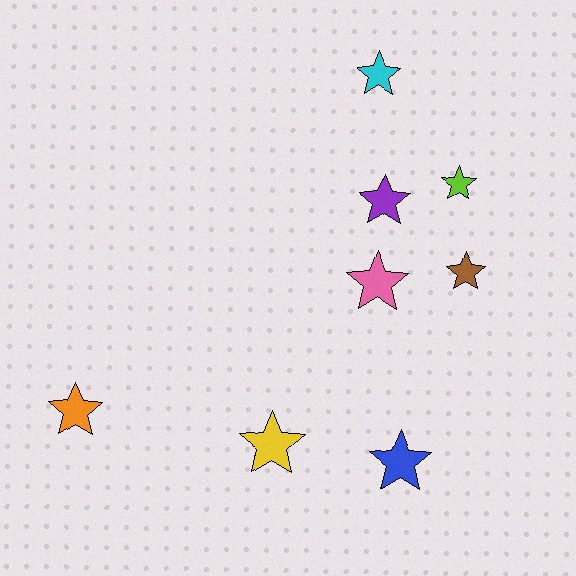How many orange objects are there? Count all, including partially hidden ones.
There is 1 orange object.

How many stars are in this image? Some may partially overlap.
There are 8 stars.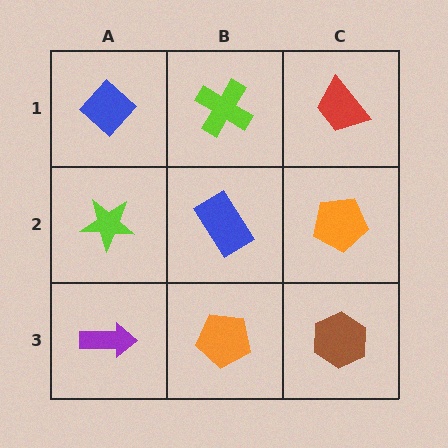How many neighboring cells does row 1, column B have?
3.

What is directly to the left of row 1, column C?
A lime cross.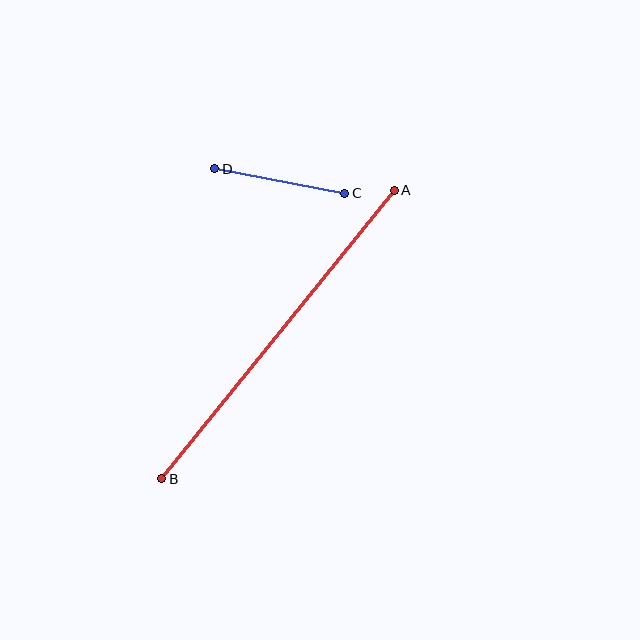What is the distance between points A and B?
The distance is approximately 370 pixels.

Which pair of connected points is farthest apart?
Points A and B are farthest apart.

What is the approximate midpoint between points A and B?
The midpoint is at approximately (278, 334) pixels.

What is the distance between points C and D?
The distance is approximately 132 pixels.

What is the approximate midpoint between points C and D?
The midpoint is at approximately (280, 181) pixels.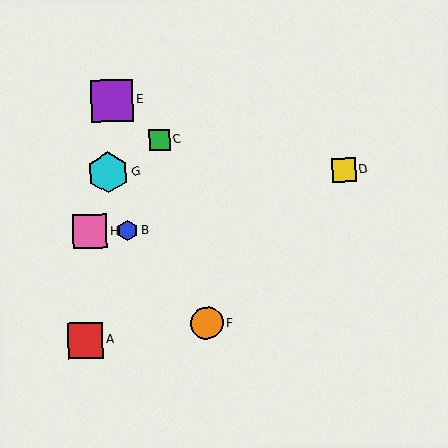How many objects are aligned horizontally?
2 objects (B, H) are aligned horizontally.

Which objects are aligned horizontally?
Objects B, H are aligned horizontally.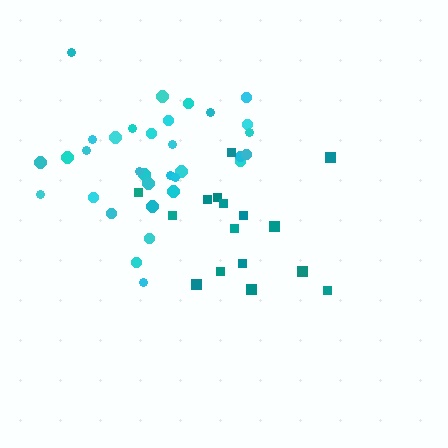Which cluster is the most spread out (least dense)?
Teal.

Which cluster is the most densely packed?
Cyan.